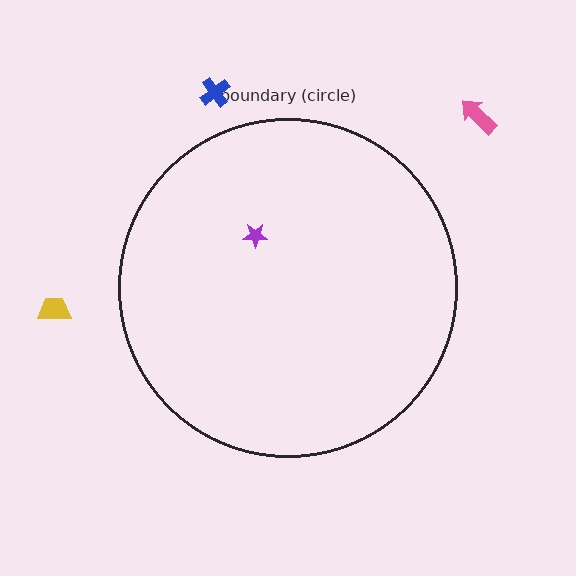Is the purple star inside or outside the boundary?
Inside.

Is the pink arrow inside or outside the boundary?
Outside.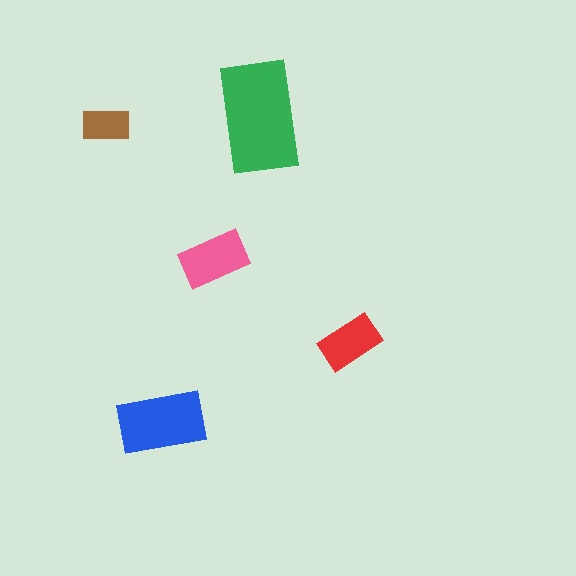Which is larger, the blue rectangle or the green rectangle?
The green one.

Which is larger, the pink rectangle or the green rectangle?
The green one.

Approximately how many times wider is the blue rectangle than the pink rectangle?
About 1.5 times wider.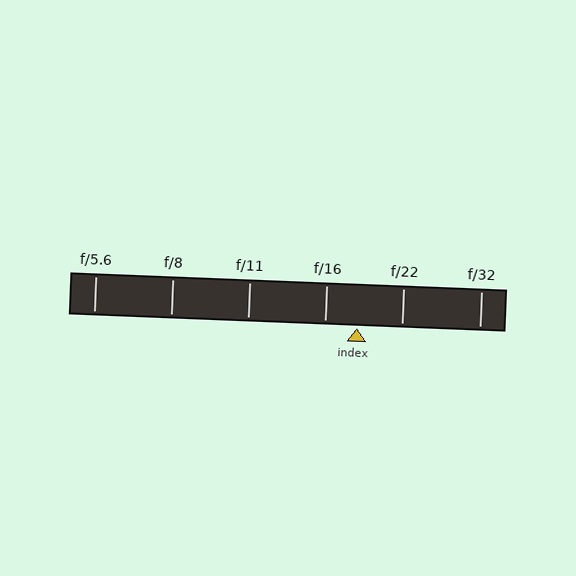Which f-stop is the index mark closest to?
The index mark is closest to f/16.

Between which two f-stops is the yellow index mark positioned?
The index mark is between f/16 and f/22.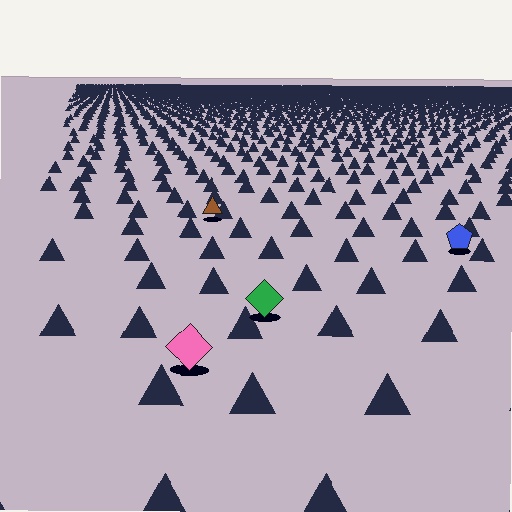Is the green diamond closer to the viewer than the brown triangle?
Yes. The green diamond is closer — you can tell from the texture gradient: the ground texture is coarser near it.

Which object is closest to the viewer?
The pink diamond is closest. The texture marks near it are larger and more spread out.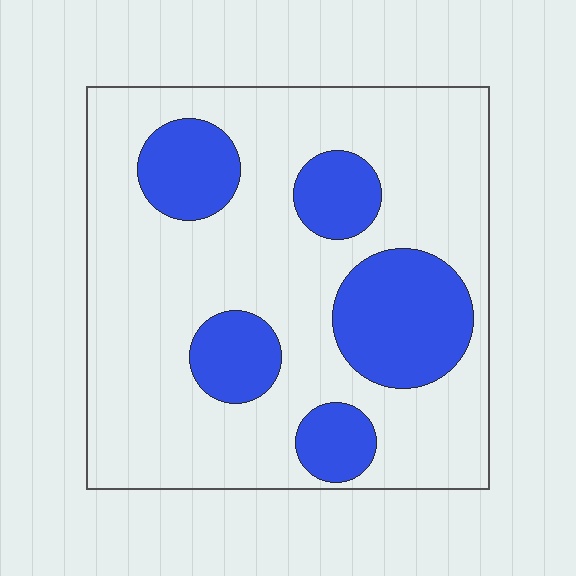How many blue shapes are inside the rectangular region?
5.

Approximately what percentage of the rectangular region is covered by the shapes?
Approximately 25%.